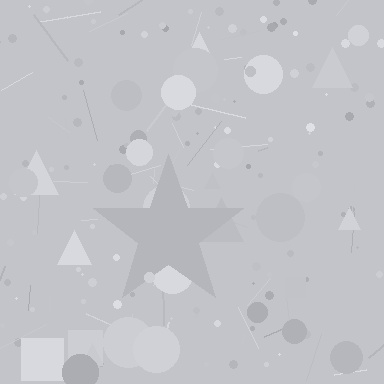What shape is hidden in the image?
A star is hidden in the image.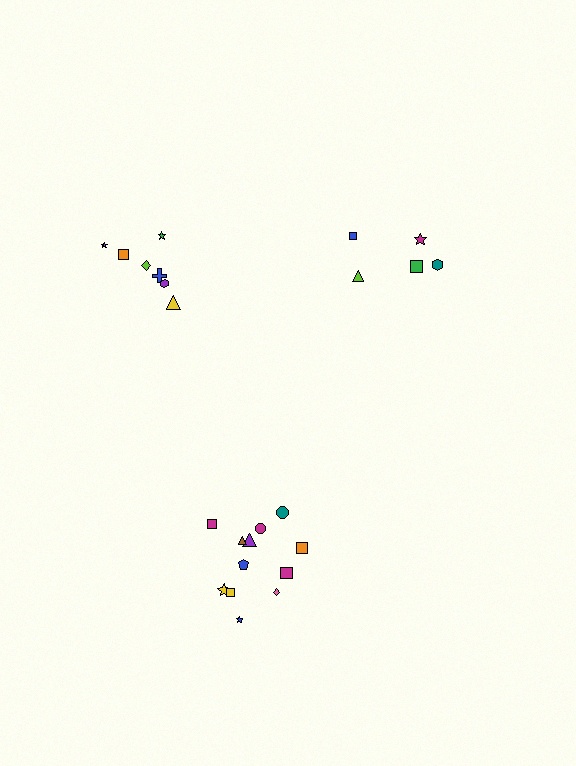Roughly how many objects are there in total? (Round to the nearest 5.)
Roughly 25 objects in total.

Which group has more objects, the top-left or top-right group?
The top-left group.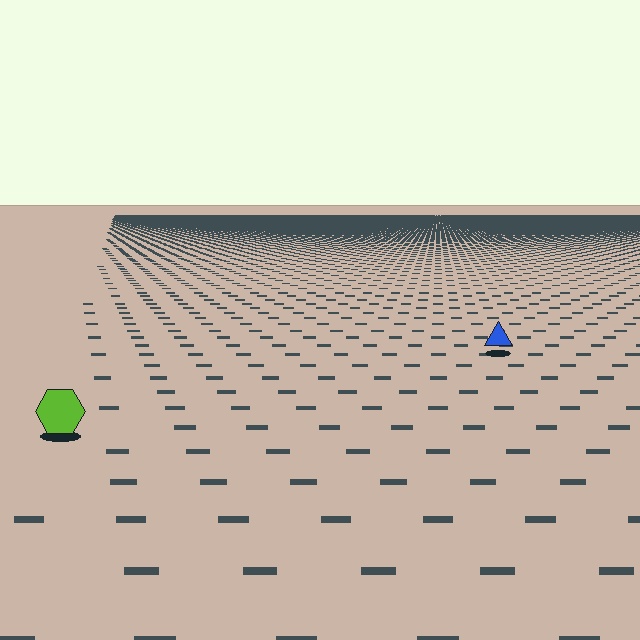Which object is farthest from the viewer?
The blue triangle is farthest from the viewer. It appears smaller and the ground texture around it is denser.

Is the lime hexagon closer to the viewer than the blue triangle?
Yes. The lime hexagon is closer — you can tell from the texture gradient: the ground texture is coarser near it.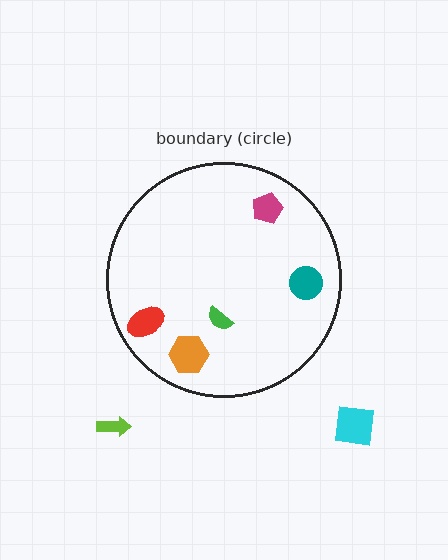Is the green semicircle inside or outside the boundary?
Inside.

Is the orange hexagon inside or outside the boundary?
Inside.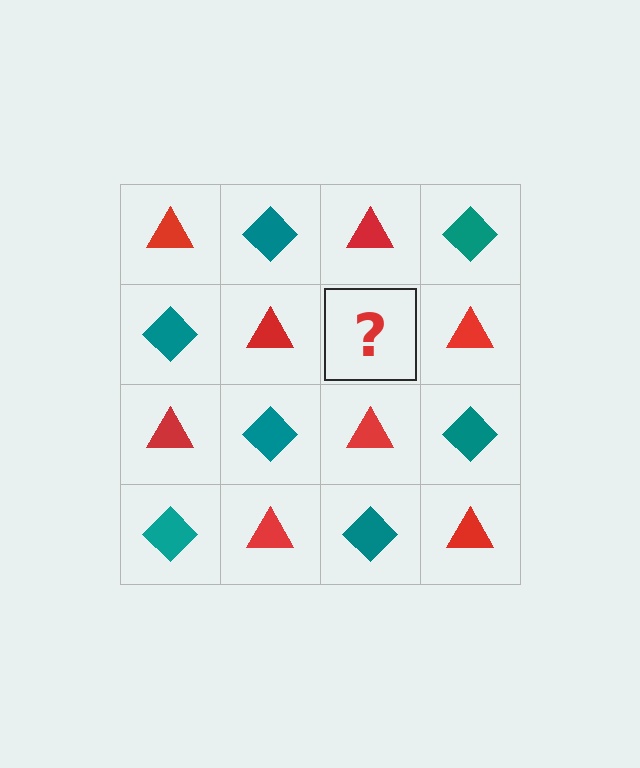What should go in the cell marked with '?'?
The missing cell should contain a teal diamond.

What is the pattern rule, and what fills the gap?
The rule is that it alternates red triangle and teal diamond in a checkerboard pattern. The gap should be filled with a teal diamond.